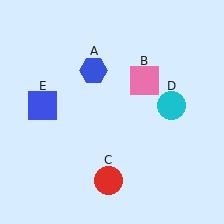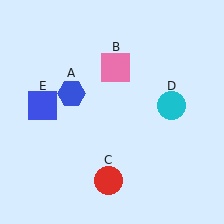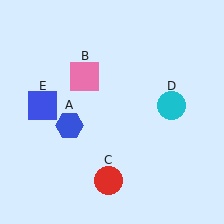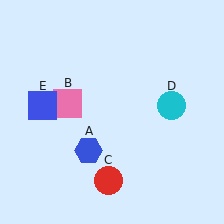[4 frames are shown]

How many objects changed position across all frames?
2 objects changed position: blue hexagon (object A), pink square (object B).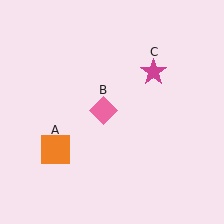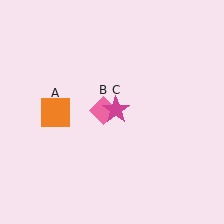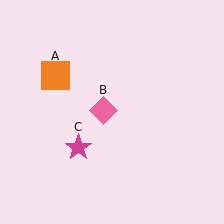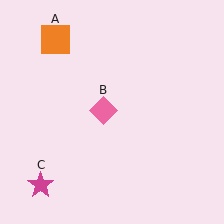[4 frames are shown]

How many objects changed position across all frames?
2 objects changed position: orange square (object A), magenta star (object C).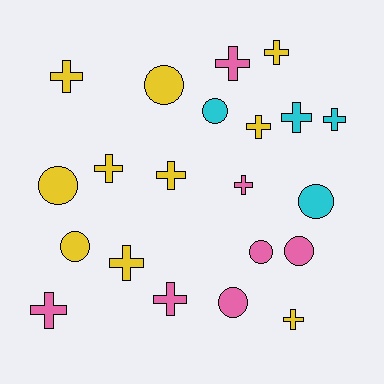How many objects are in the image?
There are 21 objects.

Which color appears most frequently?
Yellow, with 10 objects.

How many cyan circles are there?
There are 2 cyan circles.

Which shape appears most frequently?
Cross, with 13 objects.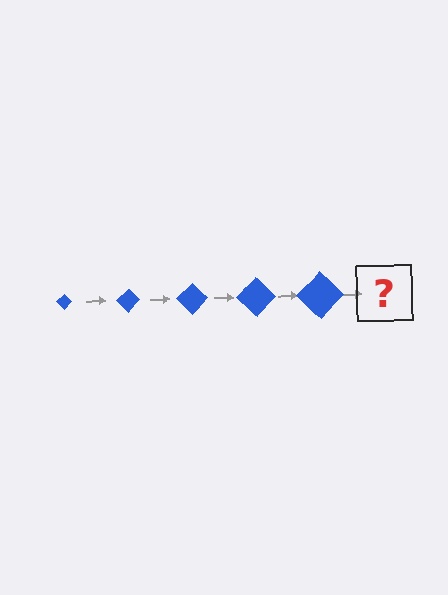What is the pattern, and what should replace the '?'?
The pattern is that the diamond gets progressively larger each step. The '?' should be a blue diamond, larger than the previous one.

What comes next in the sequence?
The next element should be a blue diamond, larger than the previous one.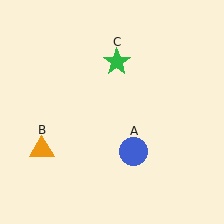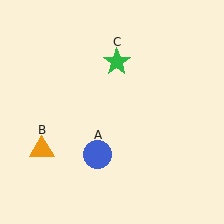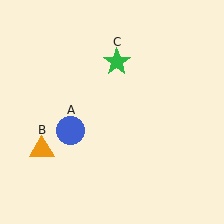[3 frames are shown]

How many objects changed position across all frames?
1 object changed position: blue circle (object A).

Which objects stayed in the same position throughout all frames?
Orange triangle (object B) and green star (object C) remained stationary.